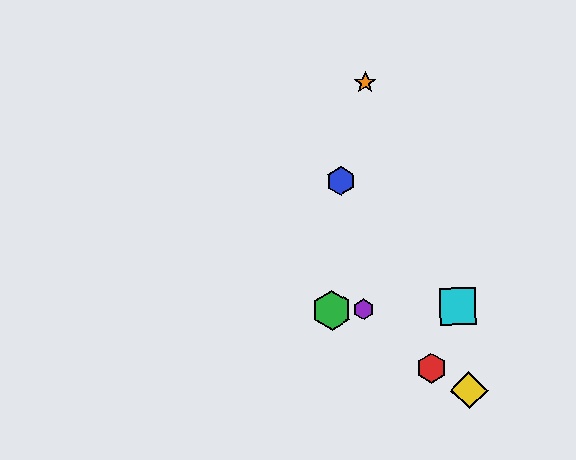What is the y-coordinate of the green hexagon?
The green hexagon is at y≈310.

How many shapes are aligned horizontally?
3 shapes (the green hexagon, the purple hexagon, the cyan square) are aligned horizontally.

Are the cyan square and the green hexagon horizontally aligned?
Yes, both are at y≈306.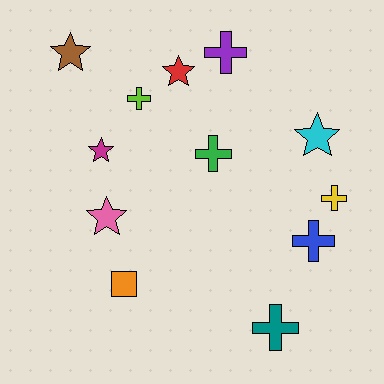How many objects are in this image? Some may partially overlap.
There are 12 objects.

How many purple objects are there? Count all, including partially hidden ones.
There is 1 purple object.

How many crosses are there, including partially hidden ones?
There are 6 crosses.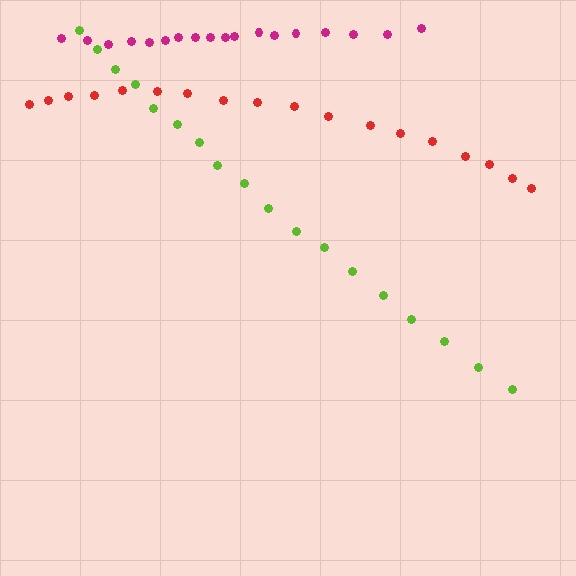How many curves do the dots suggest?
There are 3 distinct paths.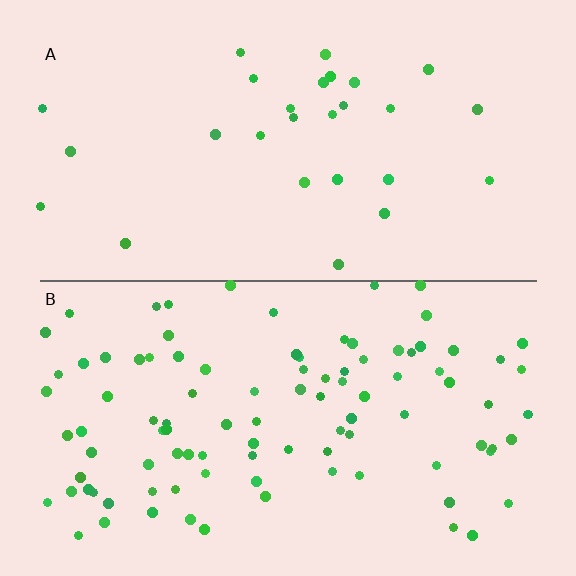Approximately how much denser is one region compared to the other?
Approximately 3.5× — region B over region A.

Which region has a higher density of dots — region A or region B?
B (the bottom).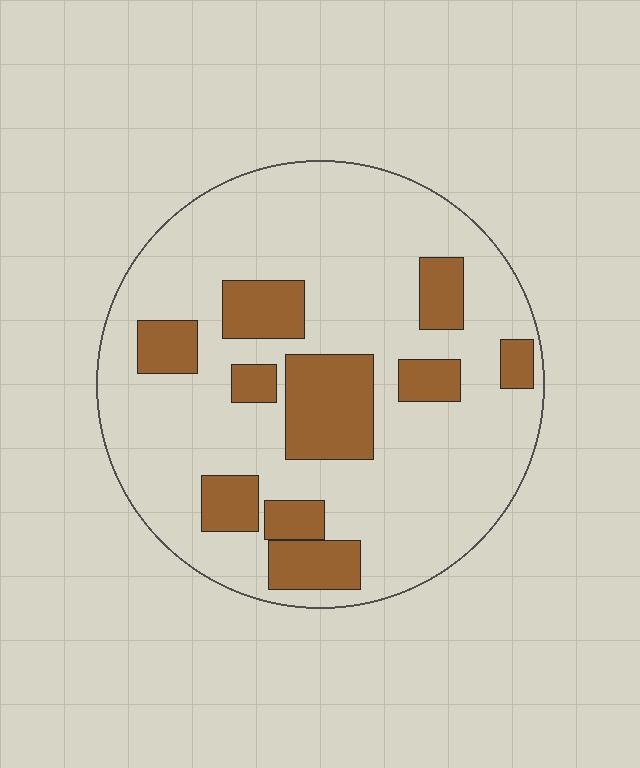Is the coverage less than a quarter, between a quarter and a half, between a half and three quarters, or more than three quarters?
Less than a quarter.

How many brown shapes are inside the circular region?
10.